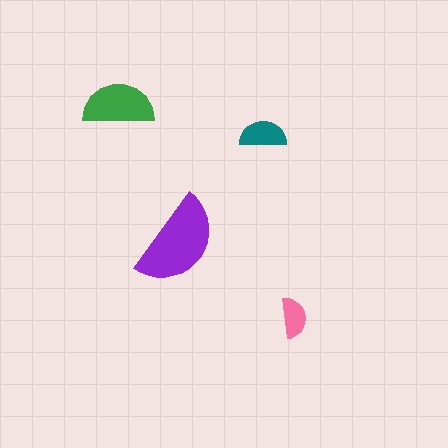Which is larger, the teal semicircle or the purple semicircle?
The purple one.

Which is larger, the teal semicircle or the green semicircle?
The green one.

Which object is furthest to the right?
The pink semicircle is rightmost.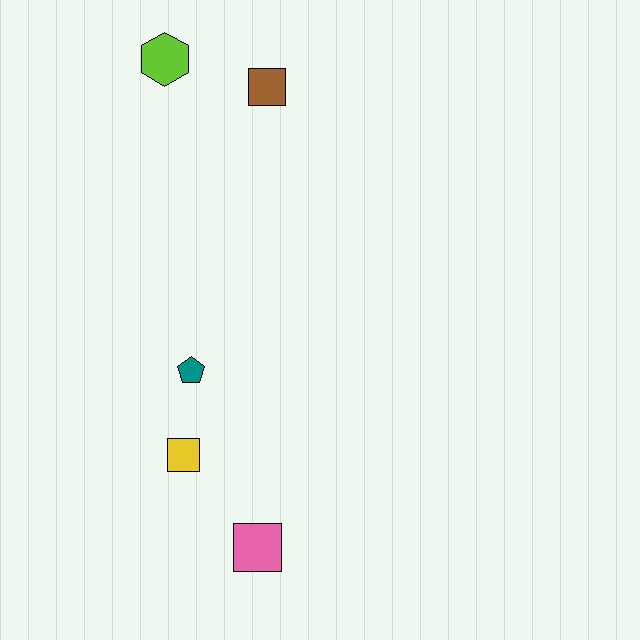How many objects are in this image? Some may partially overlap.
There are 5 objects.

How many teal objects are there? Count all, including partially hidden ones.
There is 1 teal object.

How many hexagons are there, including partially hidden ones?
There is 1 hexagon.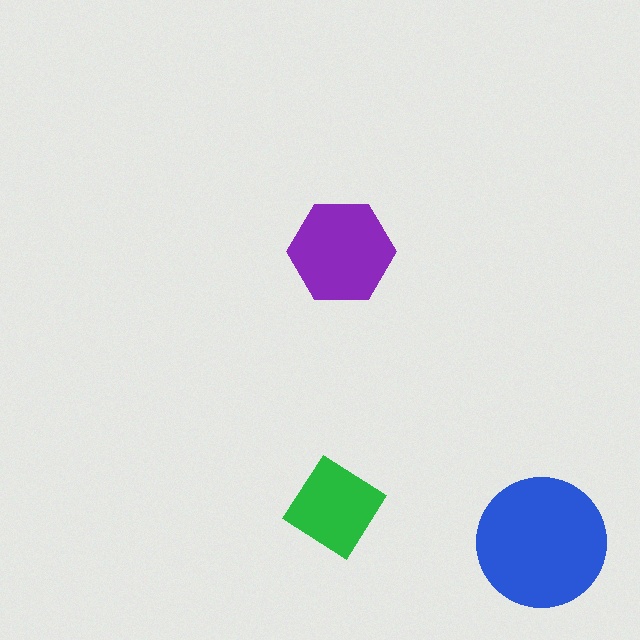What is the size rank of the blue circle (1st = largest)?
1st.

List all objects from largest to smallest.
The blue circle, the purple hexagon, the green diamond.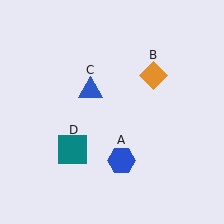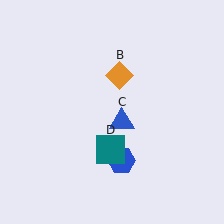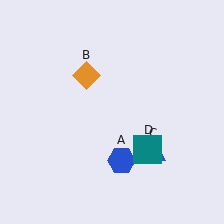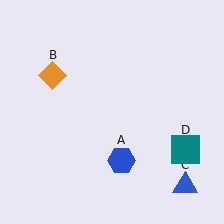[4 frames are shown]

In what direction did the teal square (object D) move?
The teal square (object D) moved right.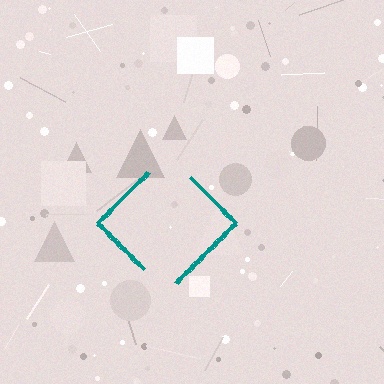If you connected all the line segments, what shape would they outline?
They would outline a diamond.